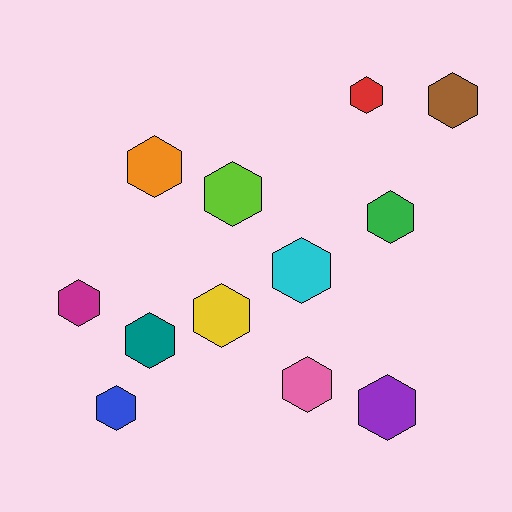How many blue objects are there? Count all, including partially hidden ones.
There is 1 blue object.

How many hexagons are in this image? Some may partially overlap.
There are 12 hexagons.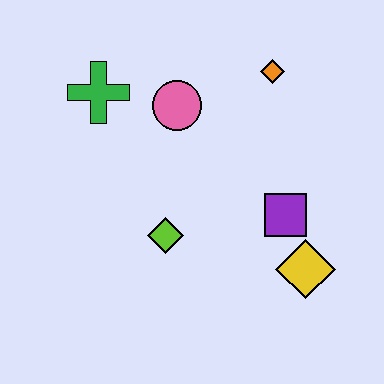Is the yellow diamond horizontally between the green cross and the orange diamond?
No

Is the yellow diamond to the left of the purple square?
No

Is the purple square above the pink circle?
No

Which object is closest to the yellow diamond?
The purple square is closest to the yellow diamond.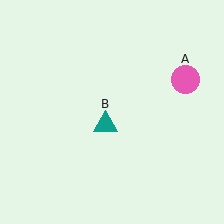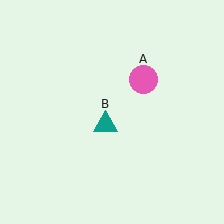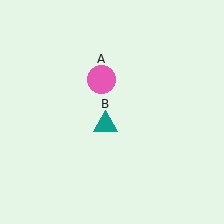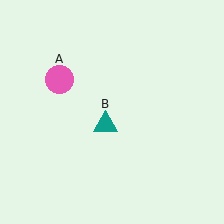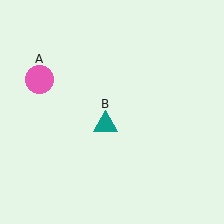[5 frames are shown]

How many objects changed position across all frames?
1 object changed position: pink circle (object A).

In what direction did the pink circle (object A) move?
The pink circle (object A) moved left.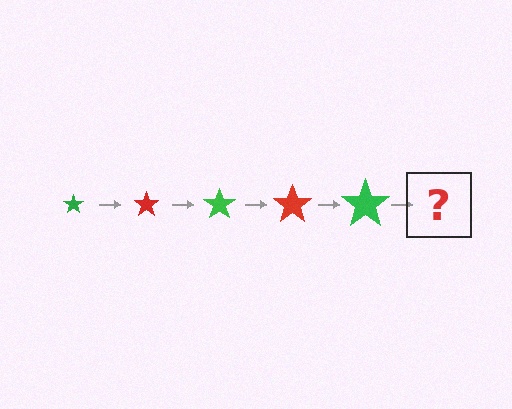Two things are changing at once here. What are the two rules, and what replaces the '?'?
The two rules are that the star grows larger each step and the color cycles through green and red. The '?' should be a red star, larger than the previous one.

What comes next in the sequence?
The next element should be a red star, larger than the previous one.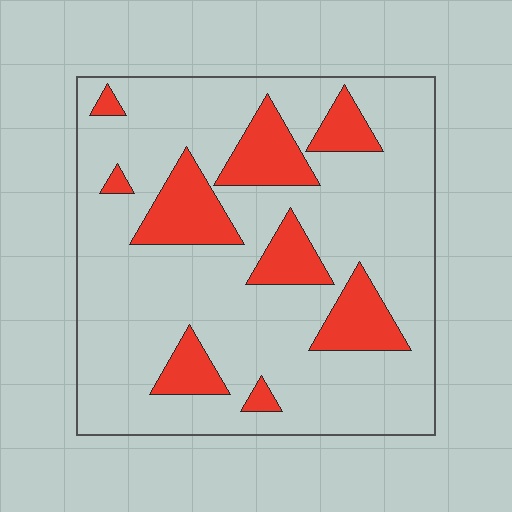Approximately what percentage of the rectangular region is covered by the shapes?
Approximately 20%.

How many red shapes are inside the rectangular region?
9.